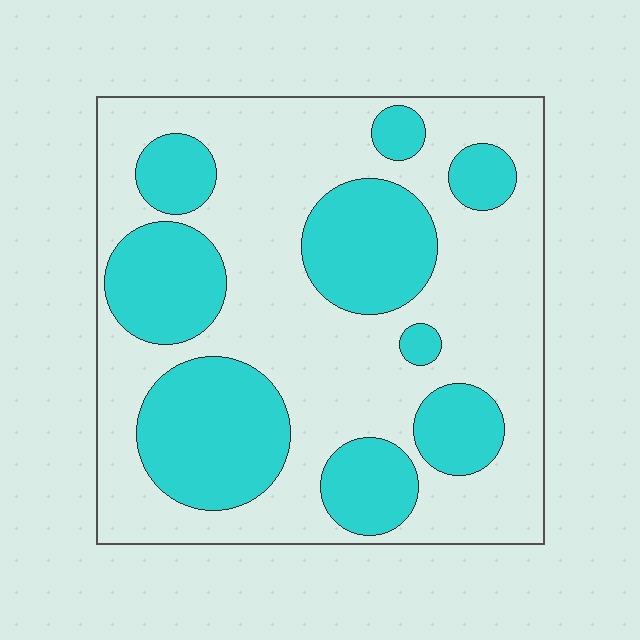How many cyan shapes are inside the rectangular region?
9.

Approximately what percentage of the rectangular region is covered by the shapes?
Approximately 35%.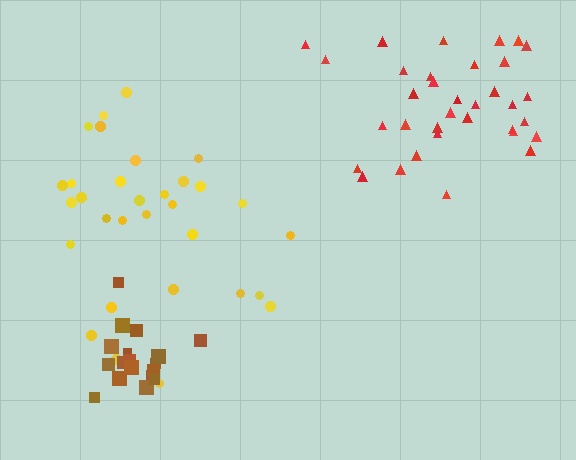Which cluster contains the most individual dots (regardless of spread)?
Red (34).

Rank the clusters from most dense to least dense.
brown, red, yellow.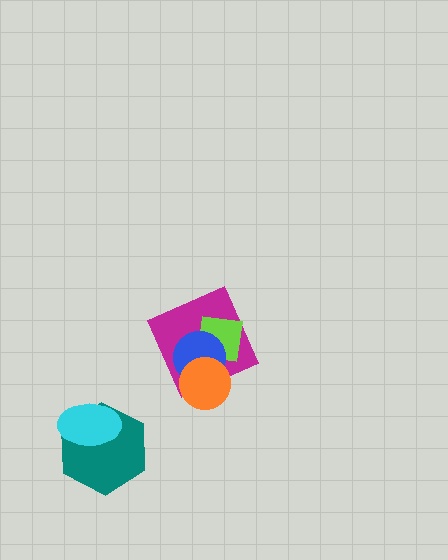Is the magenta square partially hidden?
Yes, it is partially covered by another shape.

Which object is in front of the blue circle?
The orange circle is in front of the blue circle.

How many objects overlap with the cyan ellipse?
1 object overlaps with the cyan ellipse.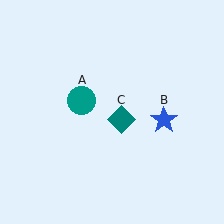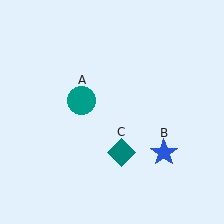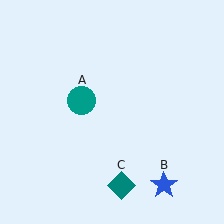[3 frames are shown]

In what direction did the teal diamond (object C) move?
The teal diamond (object C) moved down.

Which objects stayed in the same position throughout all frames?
Teal circle (object A) remained stationary.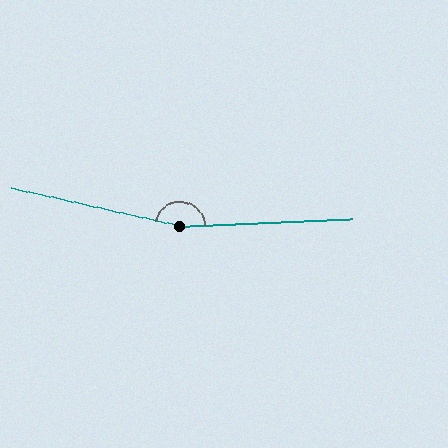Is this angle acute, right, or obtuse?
It is obtuse.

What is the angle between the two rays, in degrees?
Approximately 165 degrees.